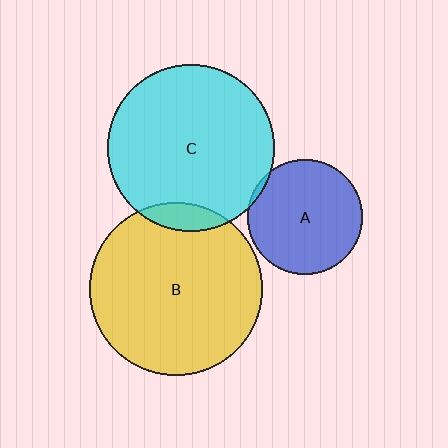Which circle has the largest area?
Circle B (yellow).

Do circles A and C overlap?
Yes.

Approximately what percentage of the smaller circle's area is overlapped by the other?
Approximately 5%.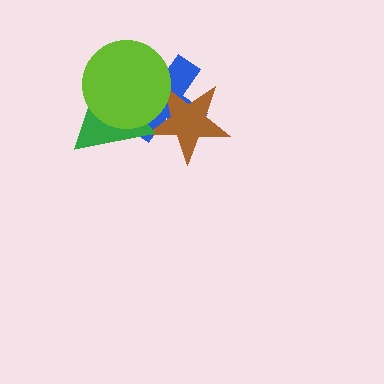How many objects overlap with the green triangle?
3 objects overlap with the green triangle.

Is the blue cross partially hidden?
Yes, it is partially covered by another shape.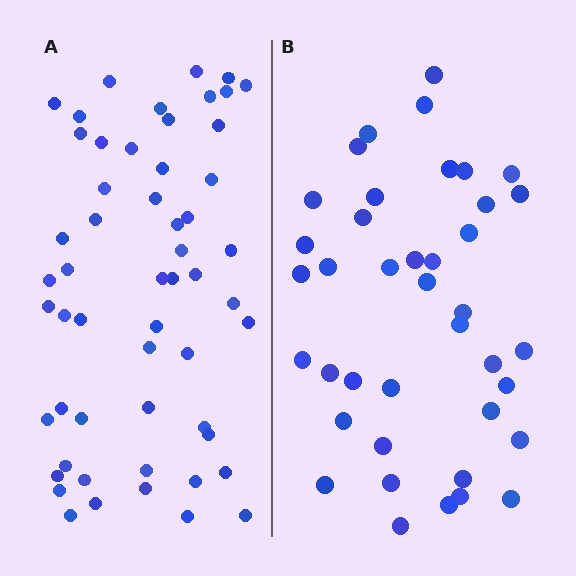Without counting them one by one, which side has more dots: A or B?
Region A (the left region) has more dots.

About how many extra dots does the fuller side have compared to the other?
Region A has approximately 15 more dots than region B.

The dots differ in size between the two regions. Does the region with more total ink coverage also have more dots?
No. Region B has more total ink coverage because its dots are larger, but region A actually contains more individual dots. Total area can be misleading — the number of items is what matters here.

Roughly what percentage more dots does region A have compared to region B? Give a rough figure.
About 40% more.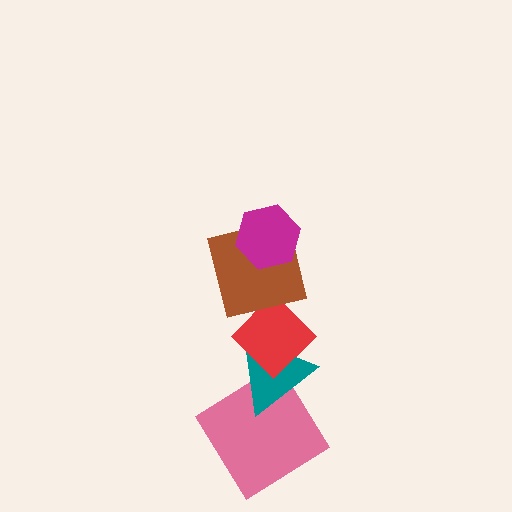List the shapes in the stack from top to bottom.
From top to bottom: the magenta hexagon, the brown square, the red diamond, the teal triangle, the pink diamond.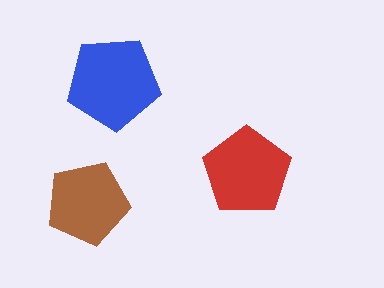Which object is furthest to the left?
The brown pentagon is leftmost.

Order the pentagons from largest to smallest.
the blue one, the red one, the brown one.